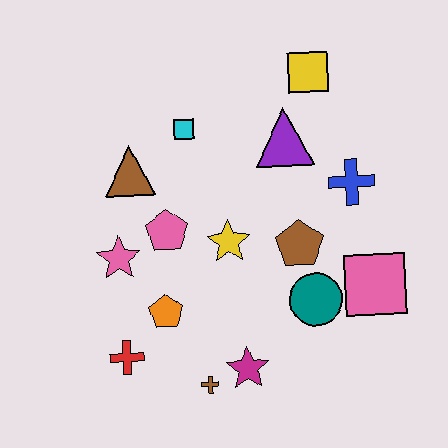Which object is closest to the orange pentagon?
The red cross is closest to the orange pentagon.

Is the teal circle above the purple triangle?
No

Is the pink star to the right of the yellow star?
No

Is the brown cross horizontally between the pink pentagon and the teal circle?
Yes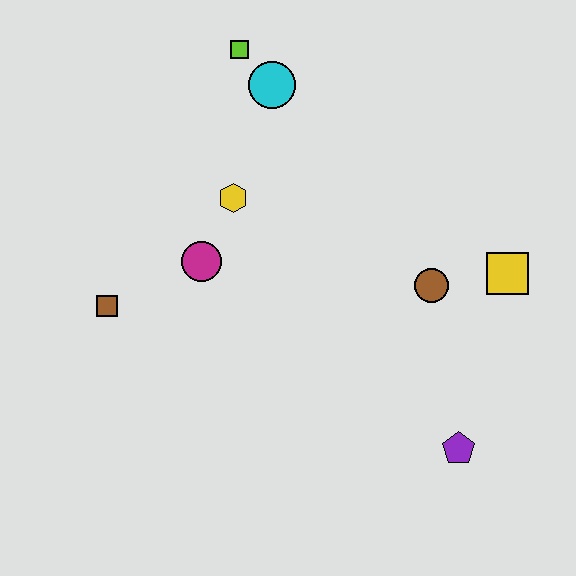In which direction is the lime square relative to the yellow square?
The lime square is to the left of the yellow square.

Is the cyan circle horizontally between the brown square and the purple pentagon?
Yes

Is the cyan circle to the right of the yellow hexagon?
Yes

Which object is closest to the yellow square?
The brown circle is closest to the yellow square.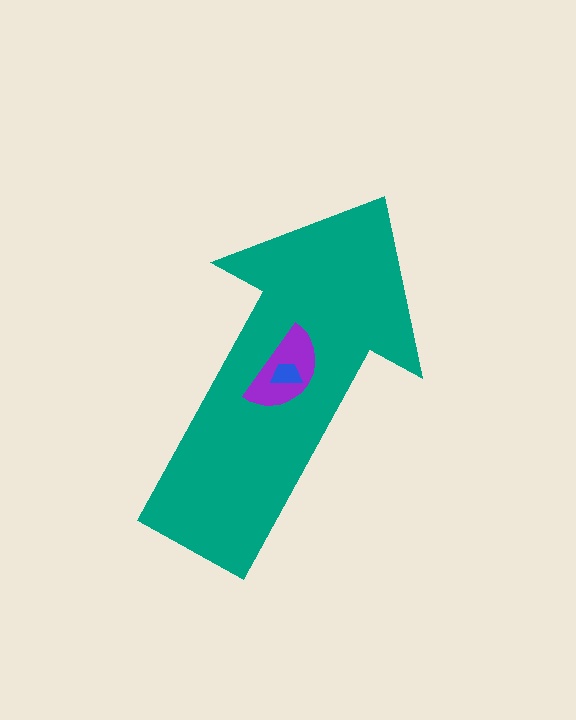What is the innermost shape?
The blue trapezoid.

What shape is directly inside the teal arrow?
The purple semicircle.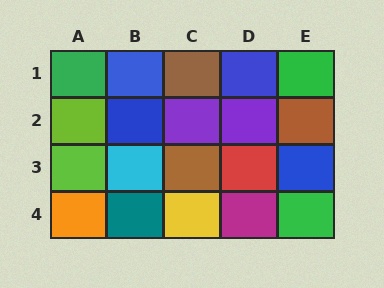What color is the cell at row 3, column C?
Brown.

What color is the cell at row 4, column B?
Teal.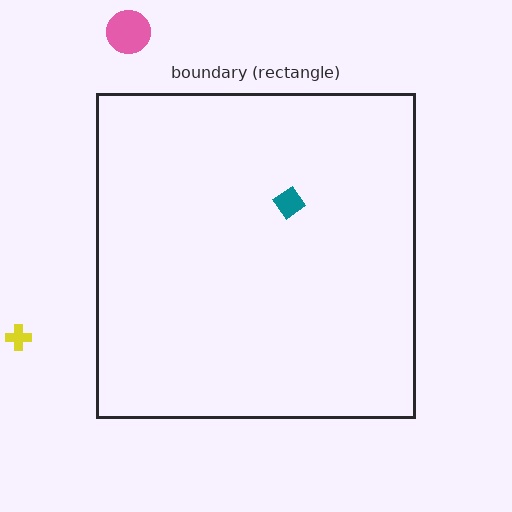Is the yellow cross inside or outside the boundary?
Outside.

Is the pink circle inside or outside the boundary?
Outside.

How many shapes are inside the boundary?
1 inside, 2 outside.